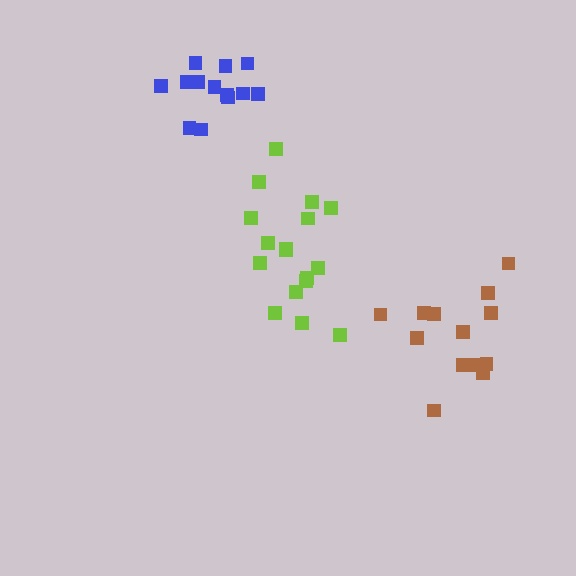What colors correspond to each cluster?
The clusters are colored: brown, blue, lime.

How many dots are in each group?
Group 1: 13 dots, Group 2: 13 dots, Group 3: 17 dots (43 total).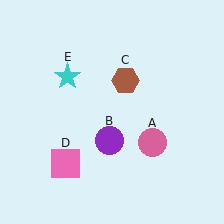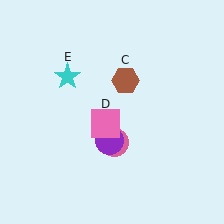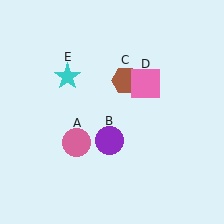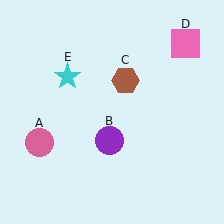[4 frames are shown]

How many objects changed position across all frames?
2 objects changed position: pink circle (object A), pink square (object D).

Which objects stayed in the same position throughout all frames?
Purple circle (object B) and brown hexagon (object C) and cyan star (object E) remained stationary.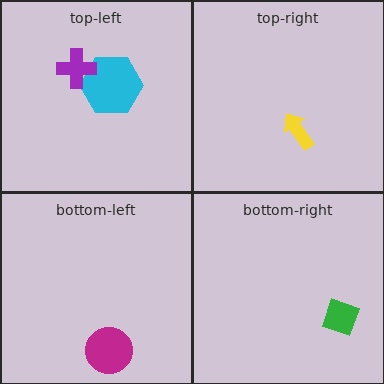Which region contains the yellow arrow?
The top-right region.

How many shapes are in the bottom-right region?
1.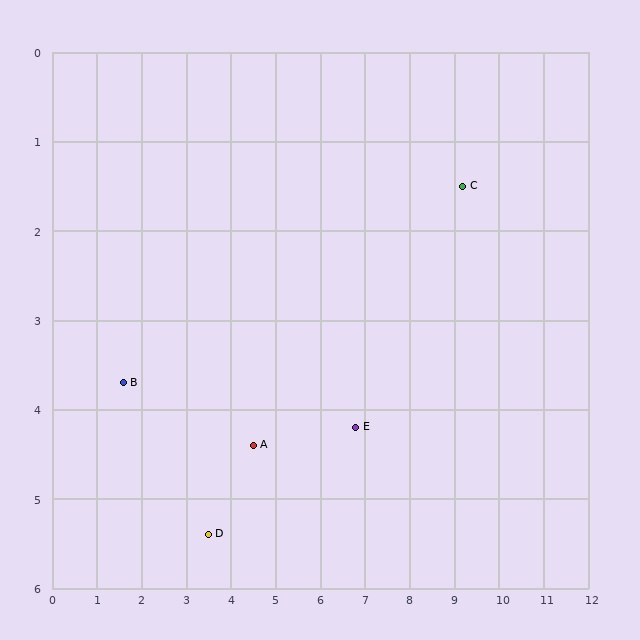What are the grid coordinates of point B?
Point B is at approximately (1.6, 3.7).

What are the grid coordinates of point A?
Point A is at approximately (4.5, 4.4).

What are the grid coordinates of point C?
Point C is at approximately (9.2, 1.5).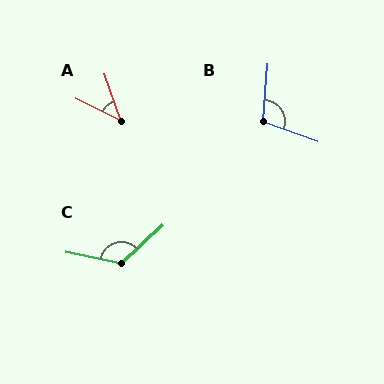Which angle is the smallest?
A, at approximately 44 degrees.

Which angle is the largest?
C, at approximately 125 degrees.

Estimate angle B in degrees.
Approximately 106 degrees.